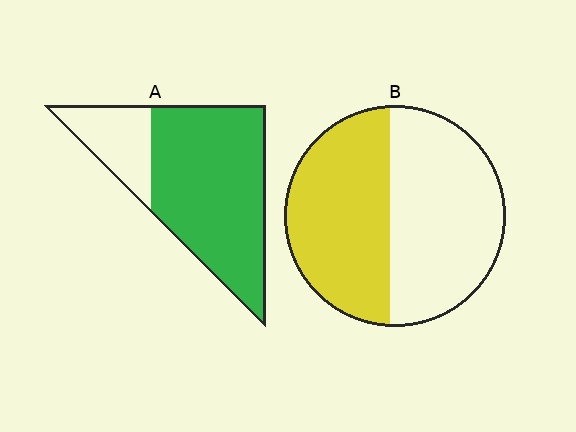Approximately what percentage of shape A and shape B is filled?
A is approximately 75% and B is approximately 45%.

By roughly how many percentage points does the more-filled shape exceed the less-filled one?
By roughly 30 percentage points (A over B).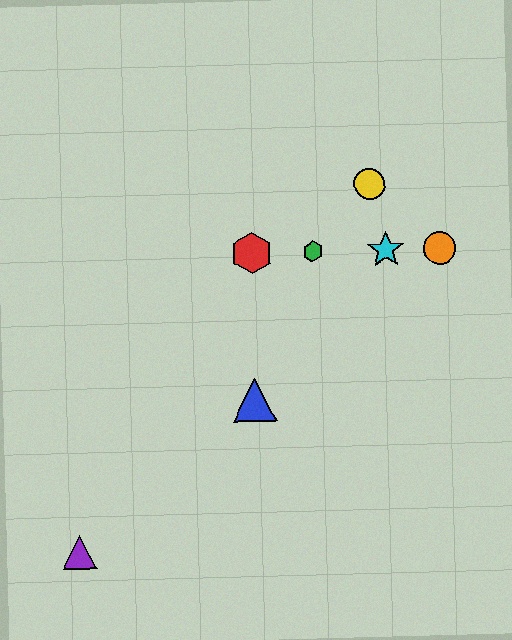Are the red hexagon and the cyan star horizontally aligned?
Yes, both are at y≈253.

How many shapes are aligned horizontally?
4 shapes (the red hexagon, the green hexagon, the orange circle, the cyan star) are aligned horizontally.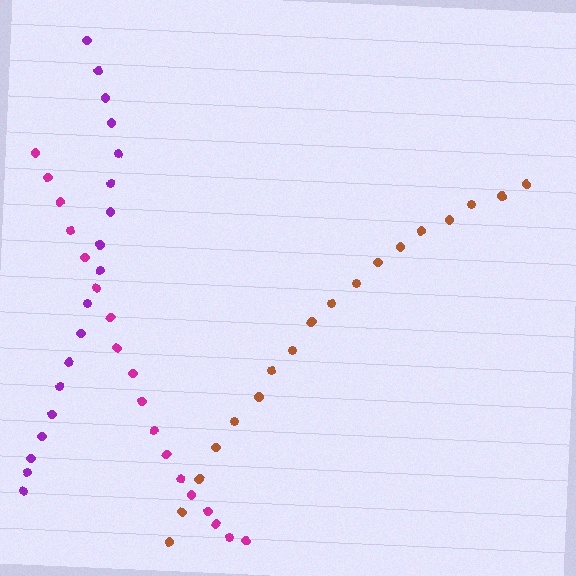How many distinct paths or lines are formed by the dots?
There are 3 distinct paths.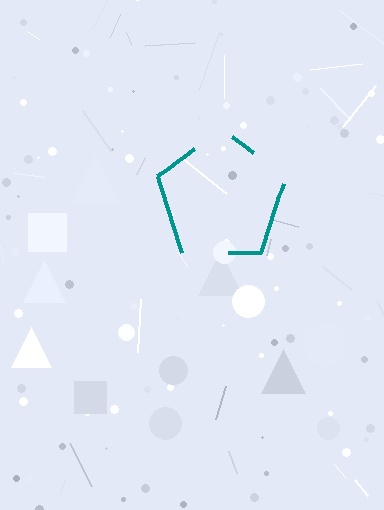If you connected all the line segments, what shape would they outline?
They would outline a pentagon.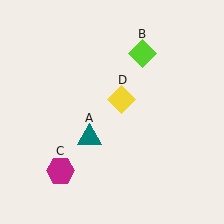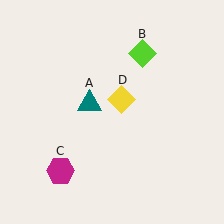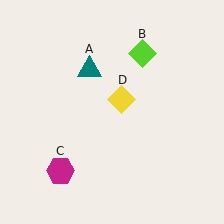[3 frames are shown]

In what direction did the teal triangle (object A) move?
The teal triangle (object A) moved up.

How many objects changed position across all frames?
1 object changed position: teal triangle (object A).